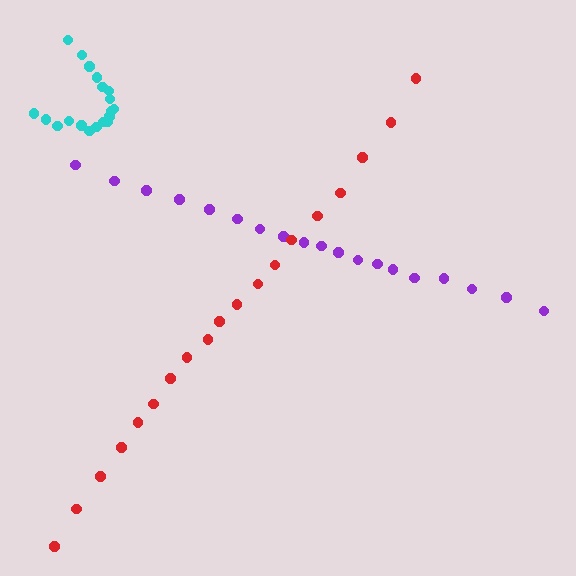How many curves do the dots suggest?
There are 3 distinct paths.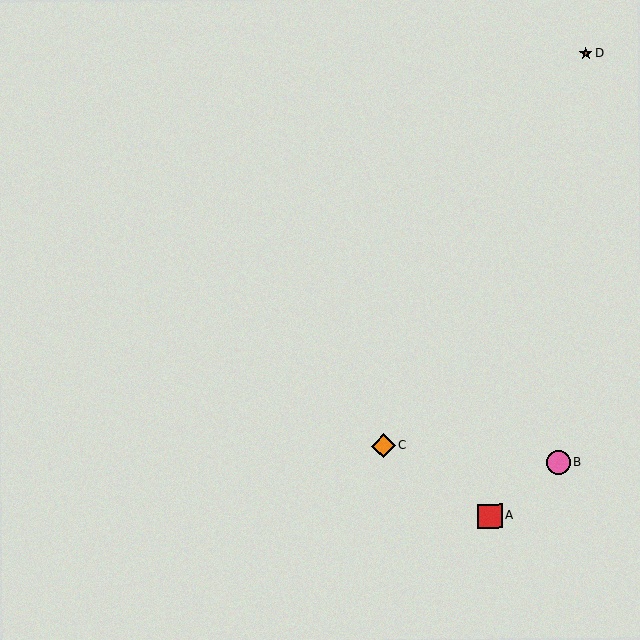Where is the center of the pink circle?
The center of the pink circle is at (558, 462).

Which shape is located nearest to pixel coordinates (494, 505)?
The red square (labeled A) at (490, 516) is nearest to that location.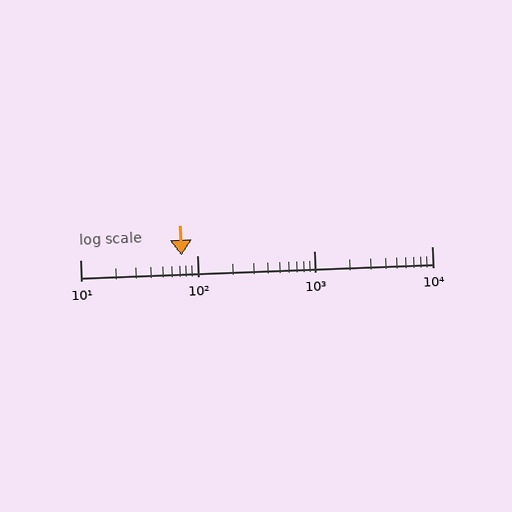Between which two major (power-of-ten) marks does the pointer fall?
The pointer is between 10 and 100.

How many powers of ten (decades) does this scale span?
The scale spans 3 decades, from 10 to 10000.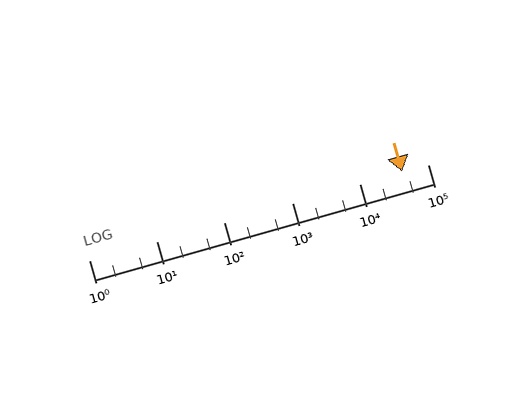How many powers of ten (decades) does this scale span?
The scale spans 5 decades, from 1 to 100000.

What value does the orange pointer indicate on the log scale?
The pointer indicates approximately 42000.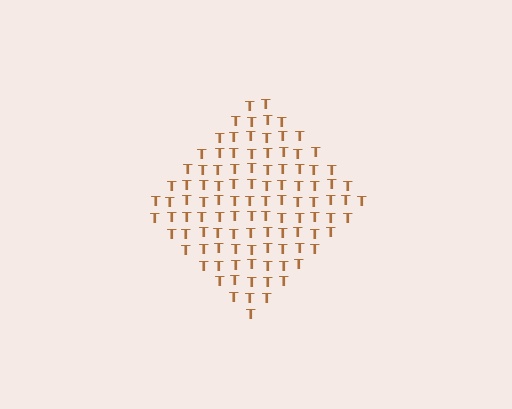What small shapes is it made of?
It is made of small letter T's.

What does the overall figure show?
The overall figure shows a diamond.